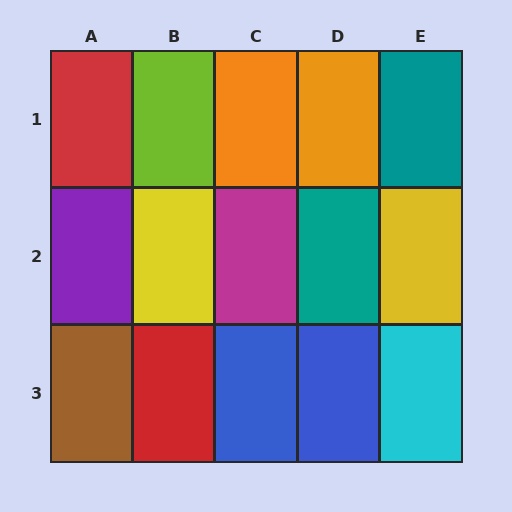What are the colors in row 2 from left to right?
Purple, yellow, magenta, teal, yellow.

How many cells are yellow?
2 cells are yellow.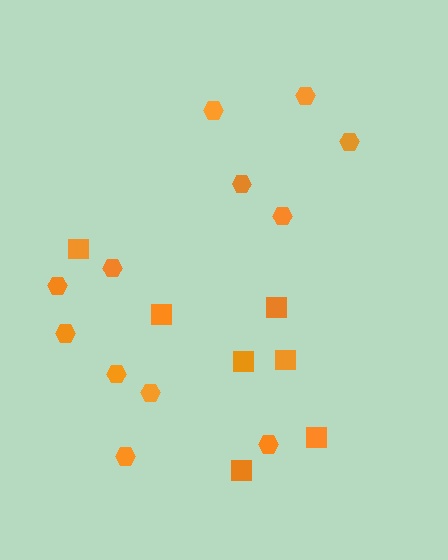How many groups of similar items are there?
There are 2 groups: one group of hexagons (12) and one group of squares (7).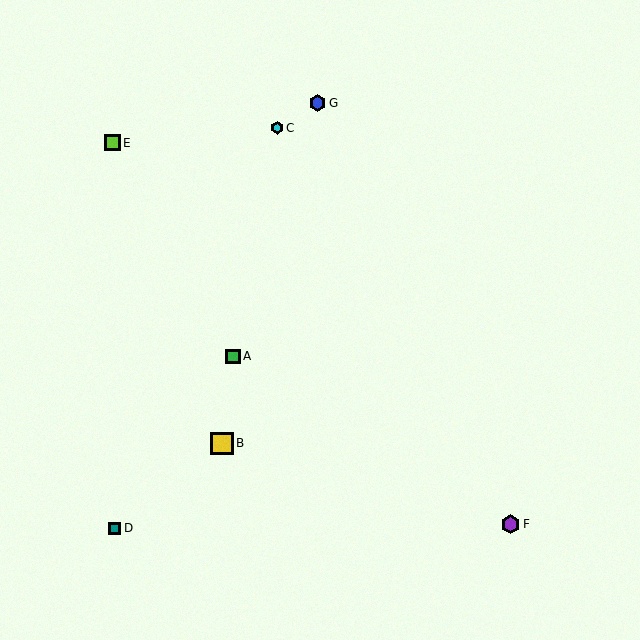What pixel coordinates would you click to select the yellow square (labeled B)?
Click at (222, 443) to select the yellow square B.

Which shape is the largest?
The yellow square (labeled B) is the largest.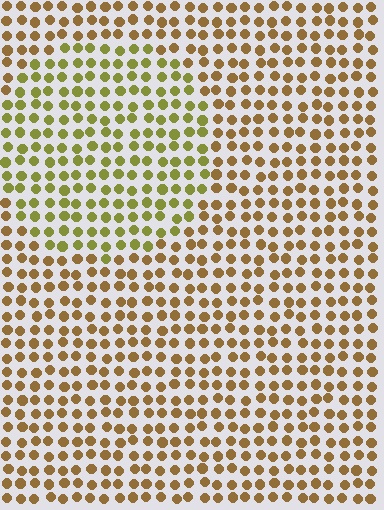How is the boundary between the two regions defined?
The boundary is defined purely by a slight shift in hue (about 34 degrees). Spacing, size, and orientation are identical on both sides.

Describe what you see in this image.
The image is filled with small brown elements in a uniform arrangement. A circle-shaped region is visible where the elements are tinted to a slightly different hue, forming a subtle color boundary.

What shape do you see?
I see a circle.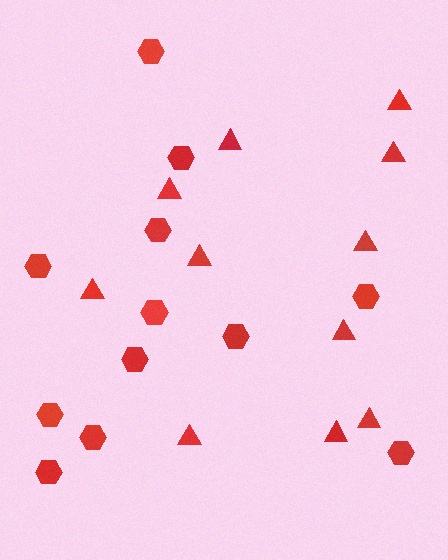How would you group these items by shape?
There are 2 groups: one group of hexagons (12) and one group of triangles (11).